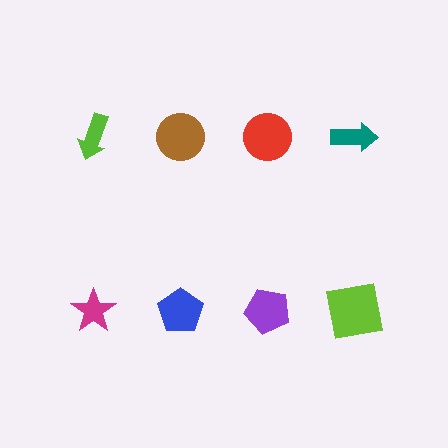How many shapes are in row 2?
4 shapes.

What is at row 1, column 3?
A red circle.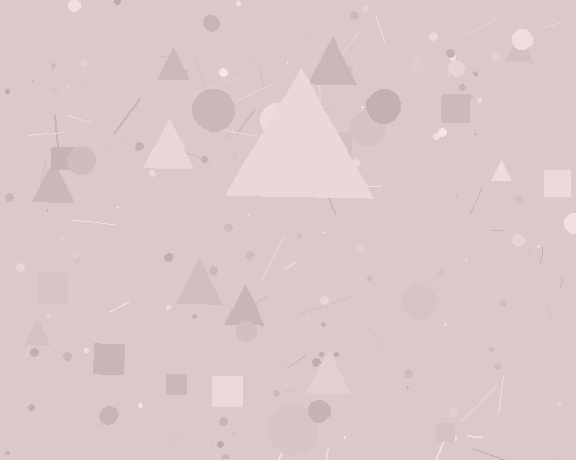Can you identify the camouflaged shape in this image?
The camouflaged shape is a triangle.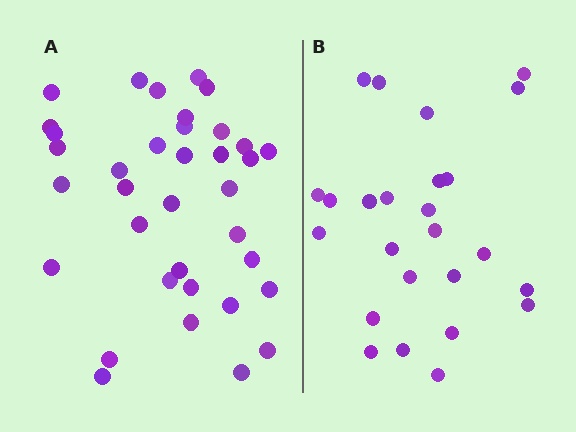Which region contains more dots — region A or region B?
Region A (the left region) has more dots.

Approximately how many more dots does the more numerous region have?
Region A has roughly 12 or so more dots than region B.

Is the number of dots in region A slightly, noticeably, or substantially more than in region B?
Region A has noticeably more, but not dramatically so. The ratio is roughly 1.4 to 1.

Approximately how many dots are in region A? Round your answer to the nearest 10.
About 40 dots. (The exact count is 36, which rounds to 40.)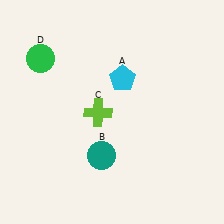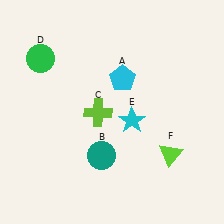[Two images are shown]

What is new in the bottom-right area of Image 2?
A lime triangle (F) was added in the bottom-right area of Image 2.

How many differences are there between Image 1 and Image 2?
There are 2 differences between the two images.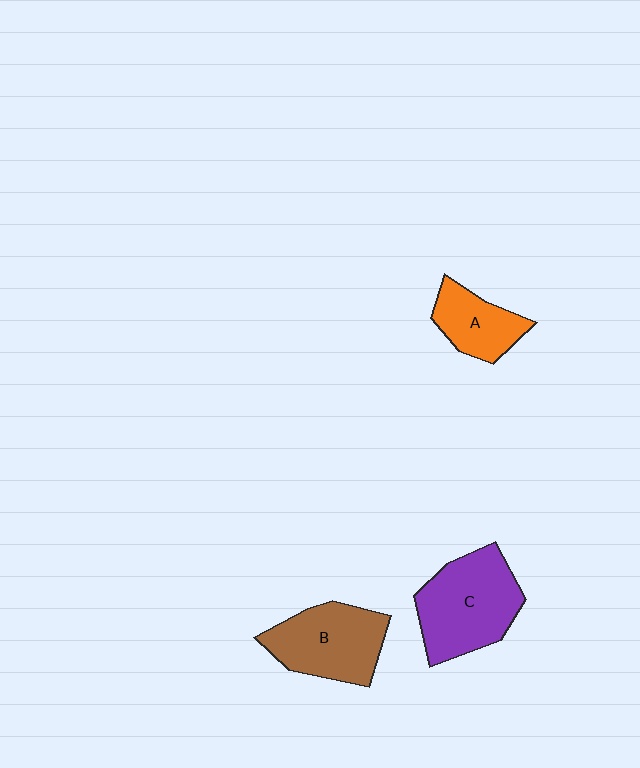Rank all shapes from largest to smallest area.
From largest to smallest: C (purple), B (brown), A (orange).